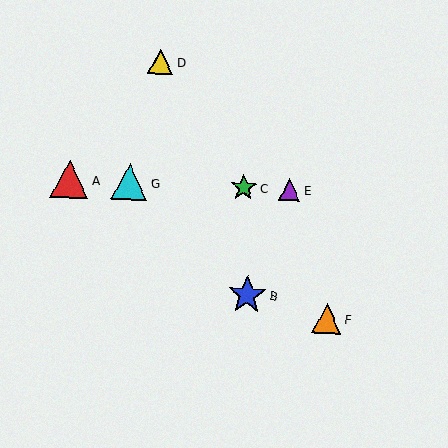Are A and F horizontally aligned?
No, A is at y≈179 and F is at y≈319.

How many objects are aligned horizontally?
4 objects (A, C, E, G) are aligned horizontally.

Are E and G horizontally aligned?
Yes, both are at y≈190.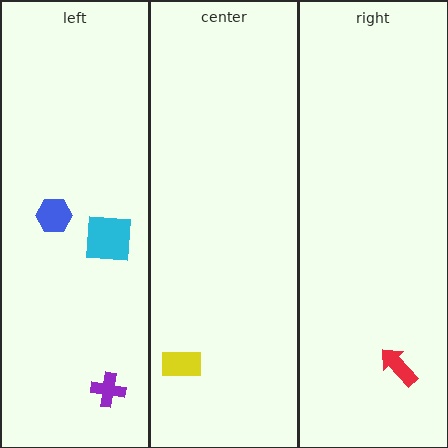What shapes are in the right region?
The red arrow.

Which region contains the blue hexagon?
The left region.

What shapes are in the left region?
The blue hexagon, the purple cross, the cyan square.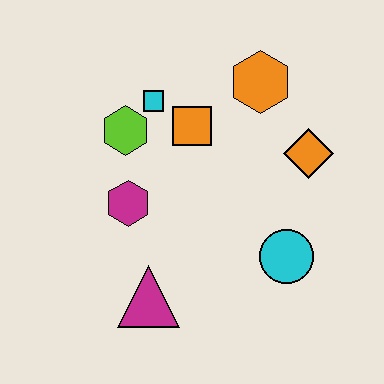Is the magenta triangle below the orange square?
Yes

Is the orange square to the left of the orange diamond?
Yes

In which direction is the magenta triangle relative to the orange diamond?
The magenta triangle is to the left of the orange diamond.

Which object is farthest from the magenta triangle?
The orange hexagon is farthest from the magenta triangle.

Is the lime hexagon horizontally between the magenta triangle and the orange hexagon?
No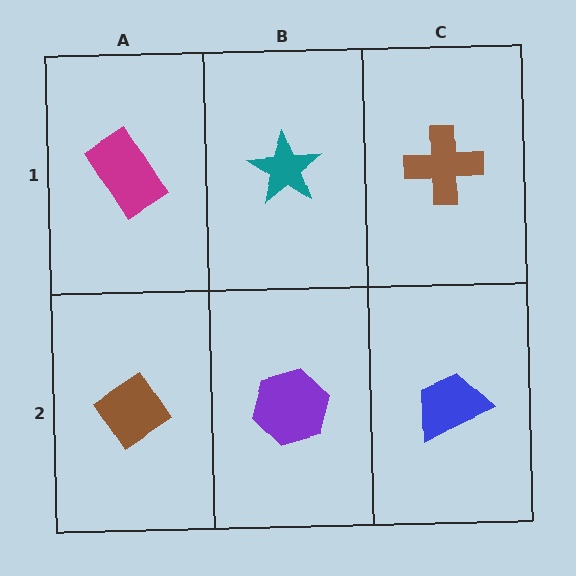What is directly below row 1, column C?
A blue trapezoid.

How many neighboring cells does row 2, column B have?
3.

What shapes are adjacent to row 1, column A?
A brown diamond (row 2, column A), a teal star (row 1, column B).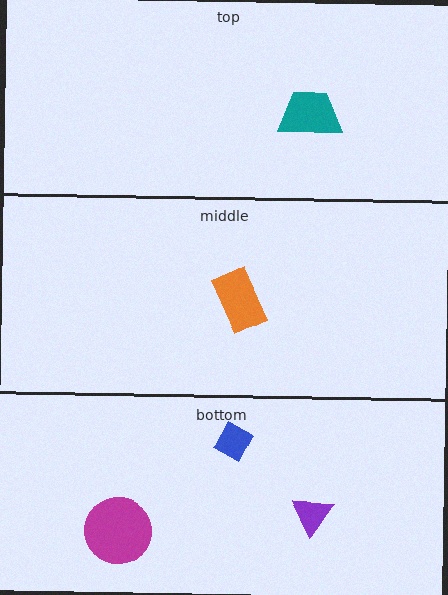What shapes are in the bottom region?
The purple triangle, the magenta circle, the blue diamond.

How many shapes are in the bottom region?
3.